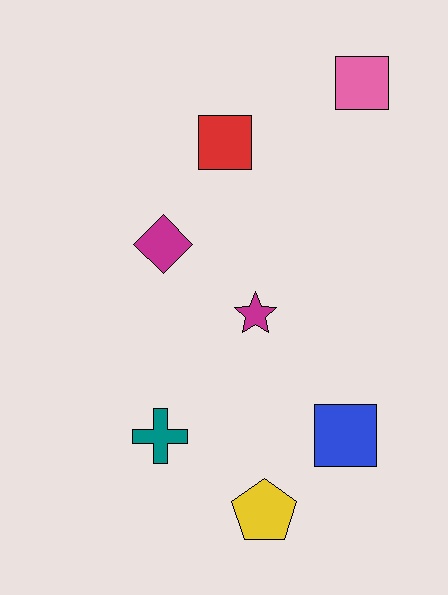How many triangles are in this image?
There are no triangles.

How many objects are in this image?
There are 7 objects.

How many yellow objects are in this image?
There is 1 yellow object.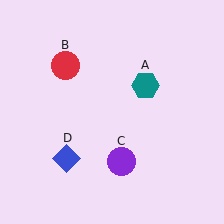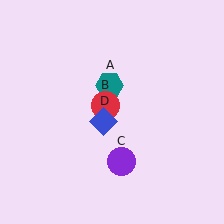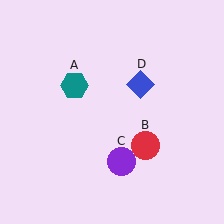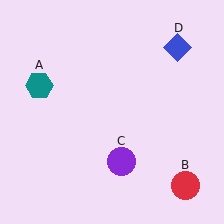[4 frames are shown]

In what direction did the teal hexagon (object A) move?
The teal hexagon (object A) moved left.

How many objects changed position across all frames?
3 objects changed position: teal hexagon (object A), red circle (object B), blue diamond (object D).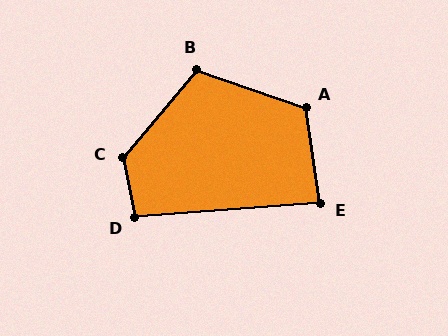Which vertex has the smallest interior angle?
E, at approximately 87 degrees.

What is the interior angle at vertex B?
Approximately 111 degrees (obtuse).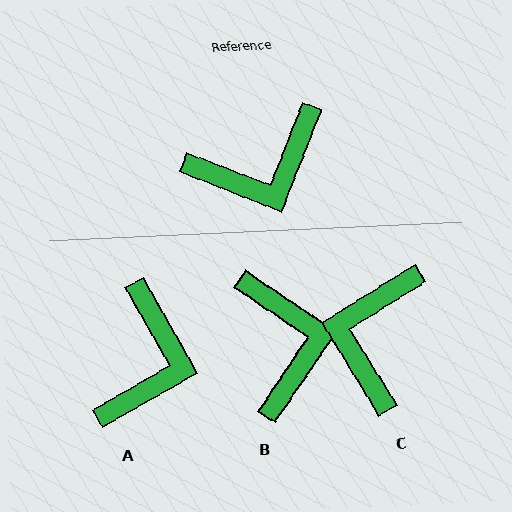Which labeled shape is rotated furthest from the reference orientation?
C, about 127 degrees away.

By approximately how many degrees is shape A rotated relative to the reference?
Approximately 51 degrees counter-clockwise.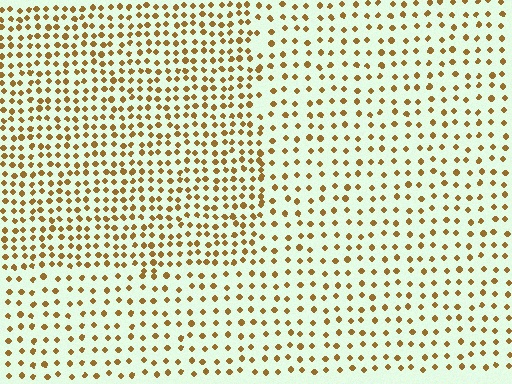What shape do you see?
I see a rectangle.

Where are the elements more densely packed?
The elements are more densely packed inside the rectangle boundary.